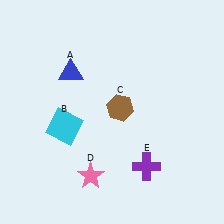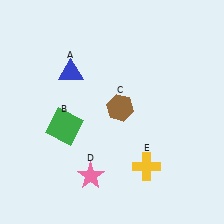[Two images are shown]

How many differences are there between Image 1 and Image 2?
There are 2 differences between the two images.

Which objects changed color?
B changed from cyan to green. E changed from purple to yellow.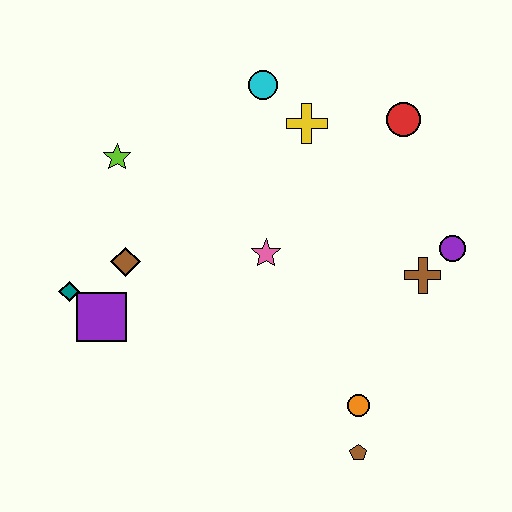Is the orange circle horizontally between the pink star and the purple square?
No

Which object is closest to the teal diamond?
The purple square is closest to the teal diamond.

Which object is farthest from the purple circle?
The teal diamond is farthest from the purple circle.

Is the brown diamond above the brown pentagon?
Yes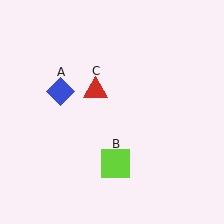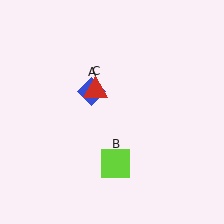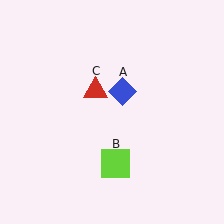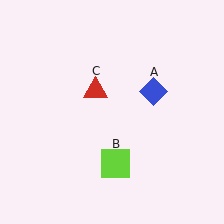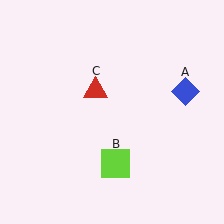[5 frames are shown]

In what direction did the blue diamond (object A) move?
The blue diamond (object A) moved right.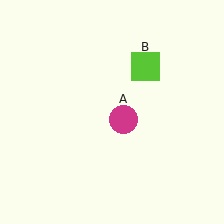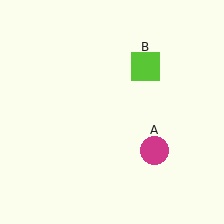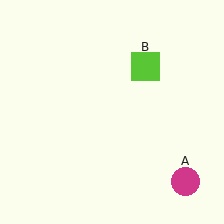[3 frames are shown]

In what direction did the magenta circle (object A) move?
The magenta circle (object A) moved down and to the right.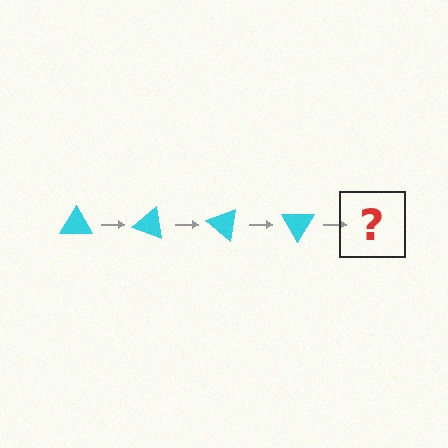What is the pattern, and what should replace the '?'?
The pattern is that the triangle rotates 20 degrees each step. The '?' should be a cyan triangle rotated 80 degrees.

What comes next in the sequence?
The next element should be a cyan triangle rotated 80 degrees.